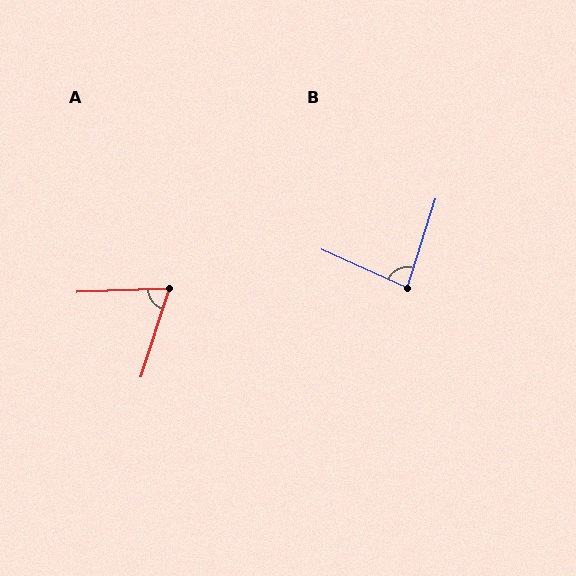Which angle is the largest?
B, at approximately 84 degrees.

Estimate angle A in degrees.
Approximately 70 degrees.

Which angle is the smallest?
A, at approximately 70 degrees.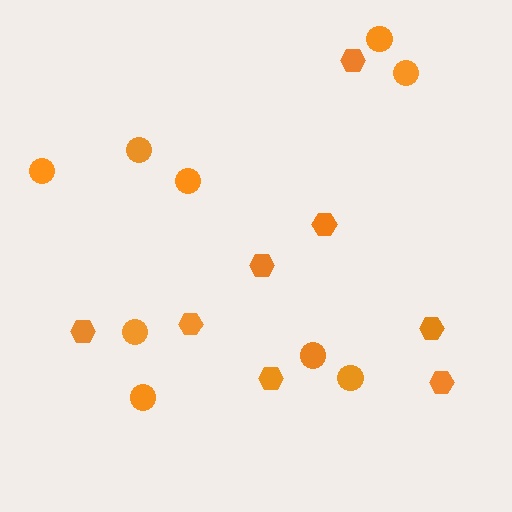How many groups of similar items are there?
There are 2 groups: one group of circles (9) and one group of hexagons (8).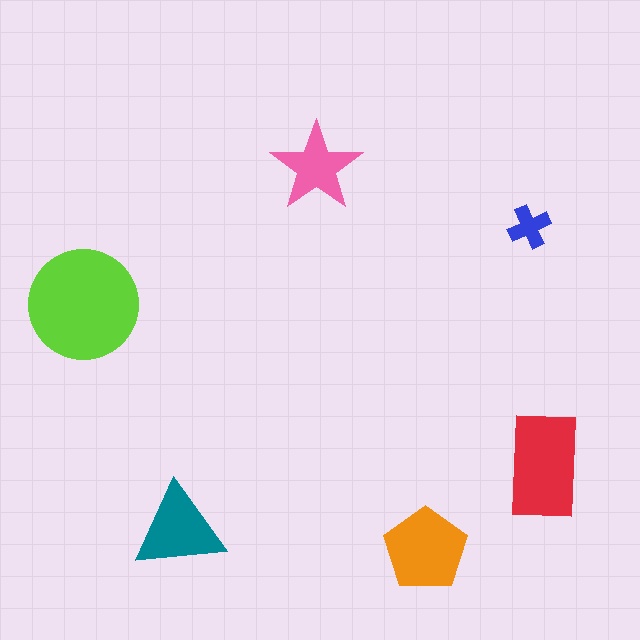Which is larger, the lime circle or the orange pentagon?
The lime circle.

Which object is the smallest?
The blue cross.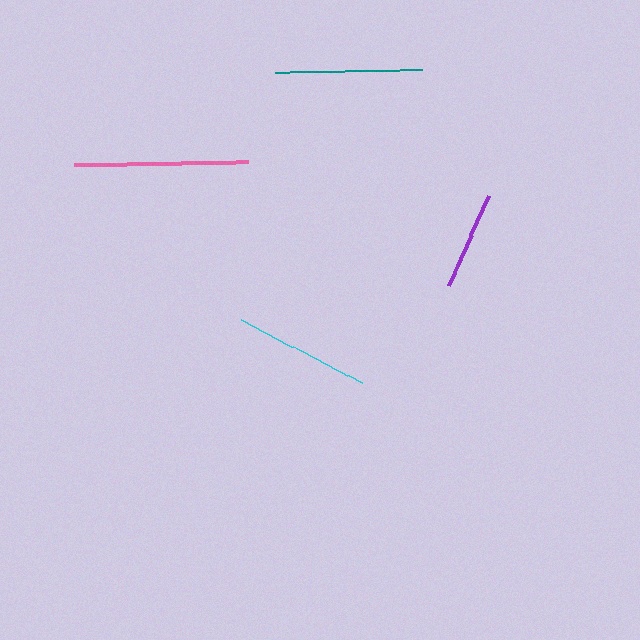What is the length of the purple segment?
The purple segment is approximately 97 pixels long.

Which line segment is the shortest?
The purple line is the shortest at approximately 97 pixels.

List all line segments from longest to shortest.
From longest to shortest: pink, teal, cyan, purple.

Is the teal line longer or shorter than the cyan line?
The teal line is longer than the cyan line.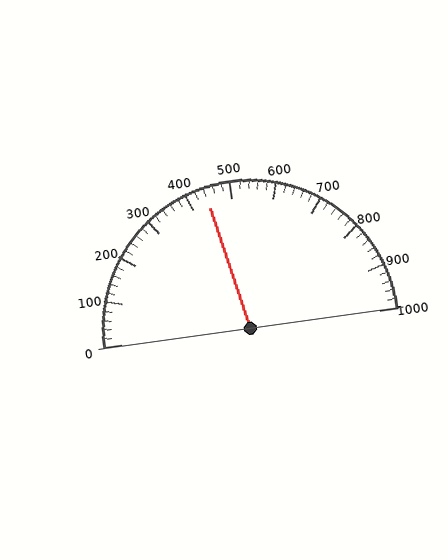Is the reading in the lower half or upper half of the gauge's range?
The reading is in the lower half of the range (0 to 1000).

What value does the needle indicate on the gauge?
The needle indicates approximately 440.